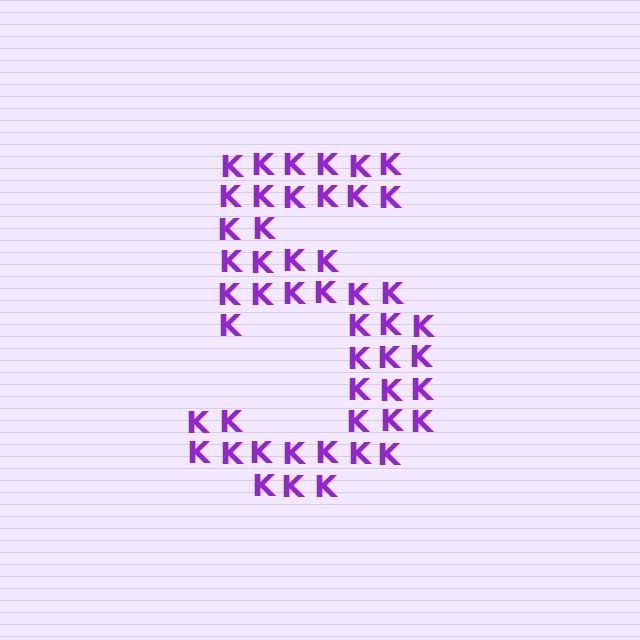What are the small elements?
The small elements are letter K's.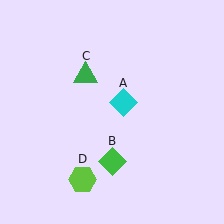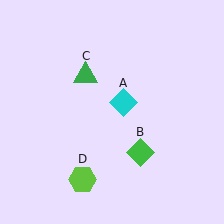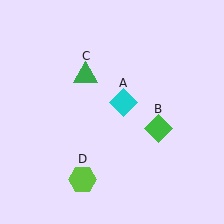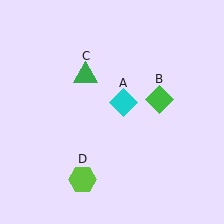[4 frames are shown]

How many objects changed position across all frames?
1 object changed position: green diamond (object B).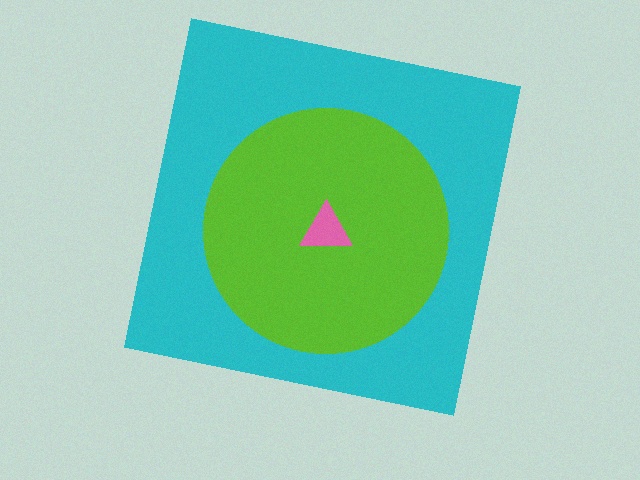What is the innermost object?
The pink triangle.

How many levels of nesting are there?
3.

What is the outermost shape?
The cyan square.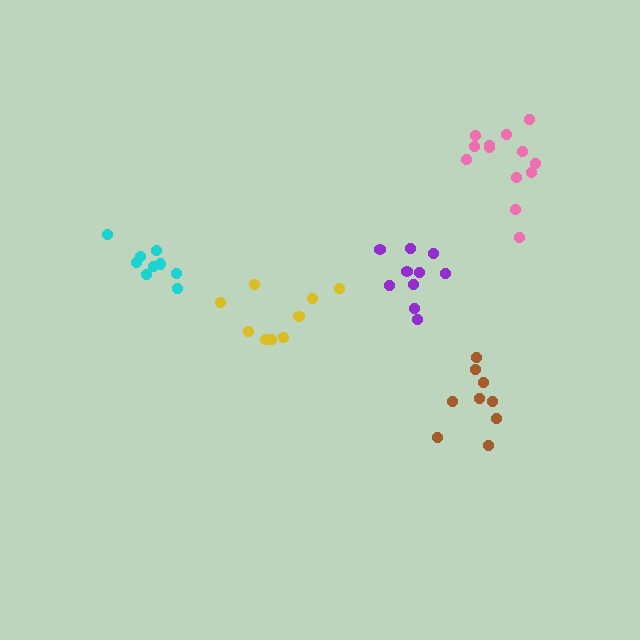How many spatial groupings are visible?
There are 5 spatial groupings.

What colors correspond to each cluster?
The clusters are colored: yellow, cyan, brown, pink, purple.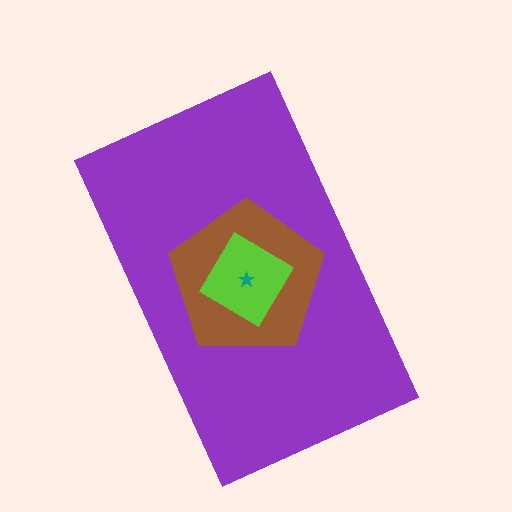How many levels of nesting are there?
4.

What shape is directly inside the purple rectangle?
The brown pentagon.